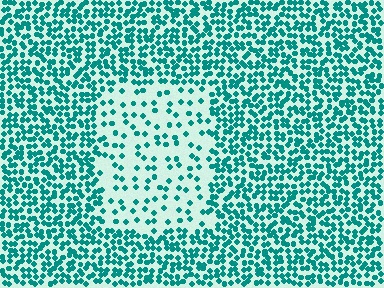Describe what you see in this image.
The image contains small teal elements arranged at two different densities. A rectangle-shaped region is visible where the elements are less densely packed than the surrounding area.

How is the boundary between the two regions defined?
The boundary is defined by a change in element density (approximately 2.8x ratio). All elements are the same color, size, and shape.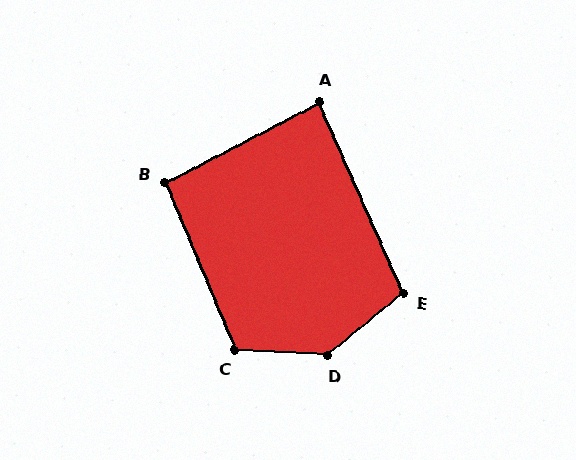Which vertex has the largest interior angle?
D, at approximately 137 degrees.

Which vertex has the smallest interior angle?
A, at approximately 86 degrees.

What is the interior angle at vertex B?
Approximately 95 degrees (obtuse).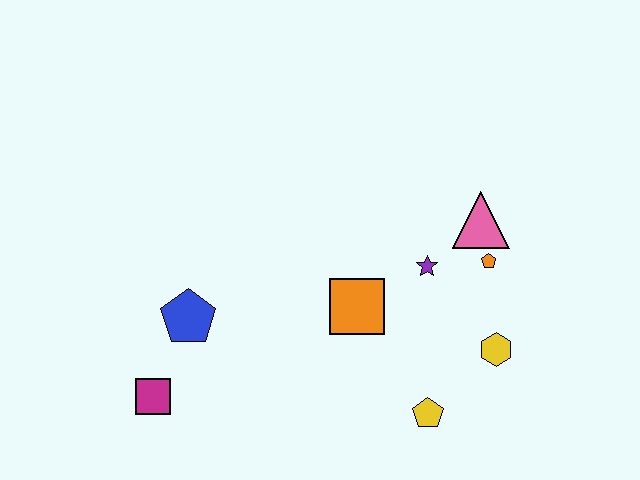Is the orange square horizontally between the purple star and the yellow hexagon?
No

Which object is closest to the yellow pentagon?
The yellow hexagon is closest to the yellow pentagon.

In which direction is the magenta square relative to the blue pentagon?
The magenta square is below the blue pentagon.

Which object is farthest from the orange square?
The magenta square is farthest from the orange square.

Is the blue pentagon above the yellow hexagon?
Yes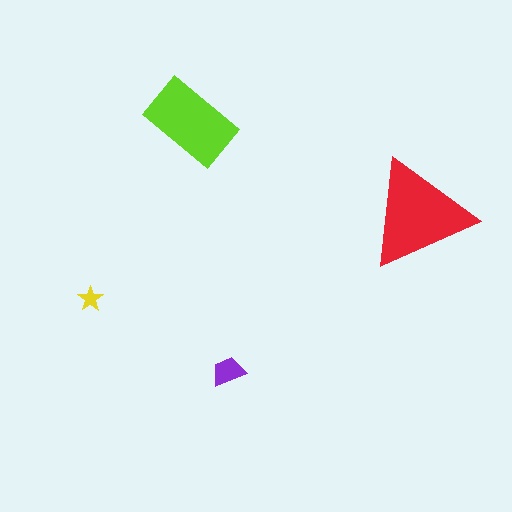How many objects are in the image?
There are 4 objects in the image.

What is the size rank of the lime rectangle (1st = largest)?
2nd.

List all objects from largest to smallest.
The red triangle, the lime rectangle, the purple trapezoid, the yellow star.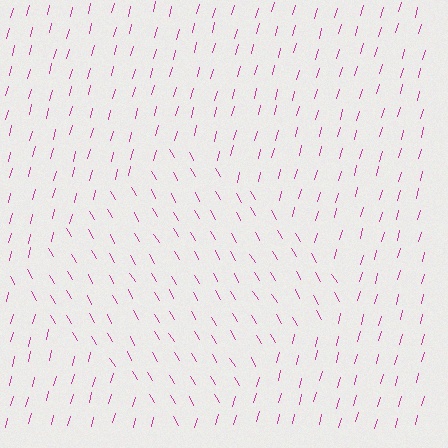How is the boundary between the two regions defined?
The boundary is defined purely by a change in line orientation (approximately 45 degrees difference). All lines are the same color and thickness.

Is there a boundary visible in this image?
Yes, there is a texture boundary formed by a change in line orientation.